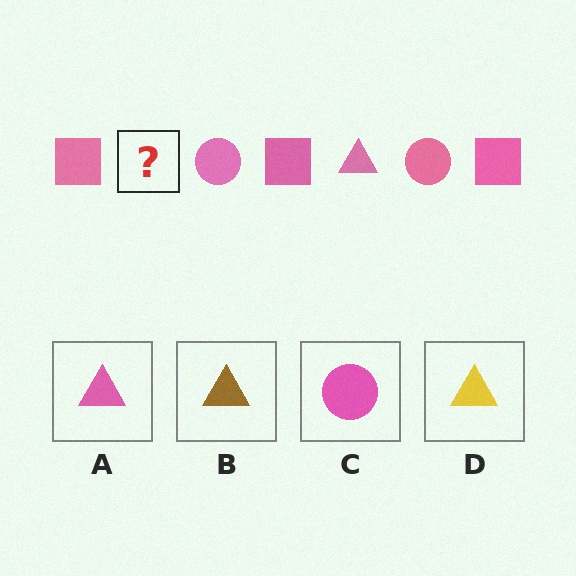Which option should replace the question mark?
Option A.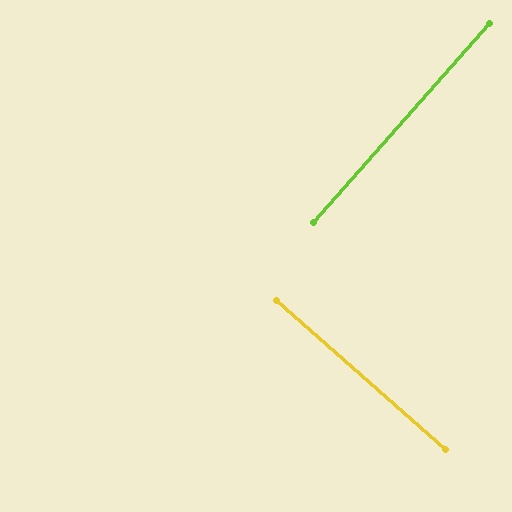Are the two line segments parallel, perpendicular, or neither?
Perpendicular — they meet at approximately 90°.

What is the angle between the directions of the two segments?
Approximately 90 degrees.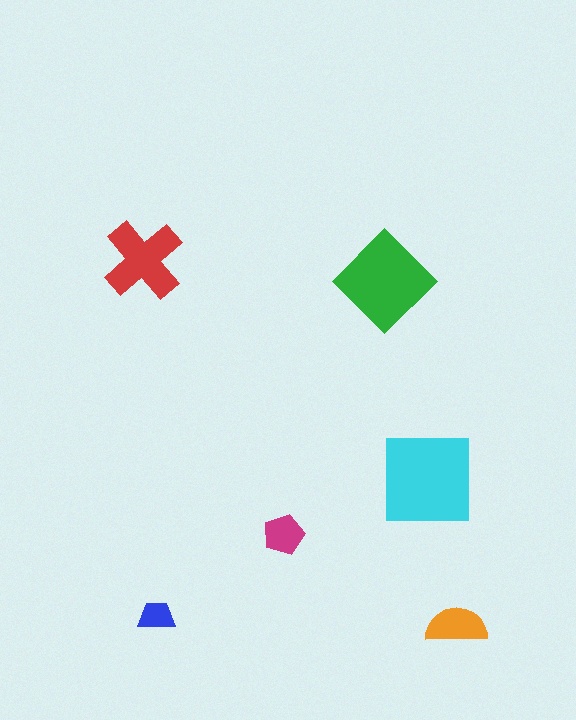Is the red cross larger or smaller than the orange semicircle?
Larger.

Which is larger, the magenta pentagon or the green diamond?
The green diamond.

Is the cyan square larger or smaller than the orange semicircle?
Larger.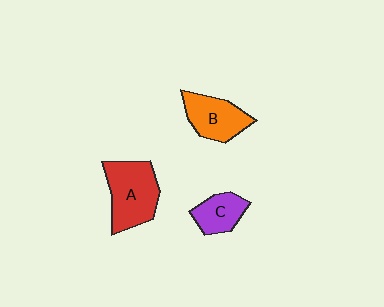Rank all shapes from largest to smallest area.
From largest to smallest: A (red), B (orange), C (purple).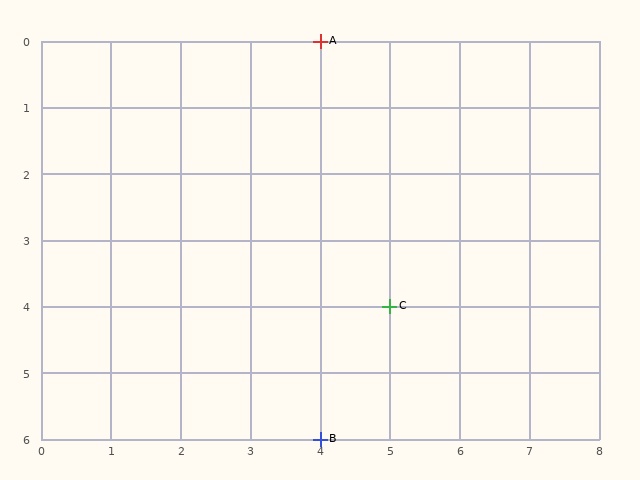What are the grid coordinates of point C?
Point C is at grid coordinates (5, 4).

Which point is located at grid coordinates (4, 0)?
Point A is at (4, 0).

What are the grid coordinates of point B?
Point B is at grid coordinates (4, 6).